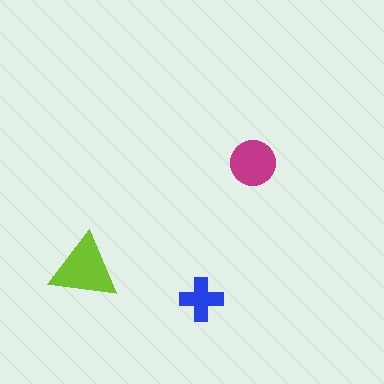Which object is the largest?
The lime triangle.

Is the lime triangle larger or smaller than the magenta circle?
Larger.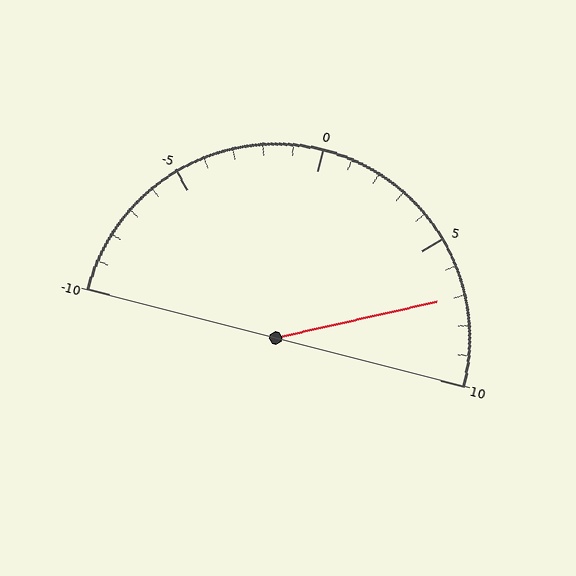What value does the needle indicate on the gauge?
The needle indicates approximately 7.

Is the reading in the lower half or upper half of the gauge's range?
The reading is in the upper half of the range (-10 to 10).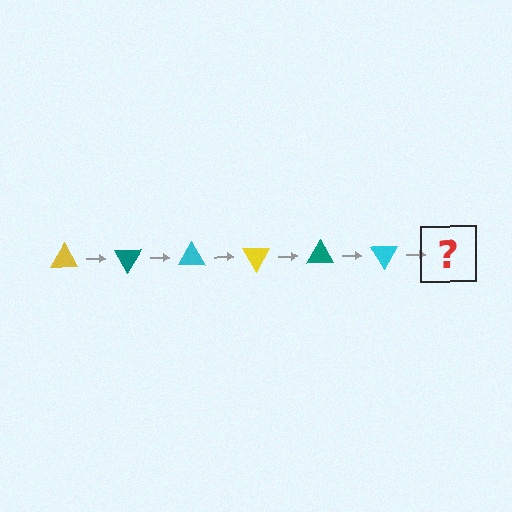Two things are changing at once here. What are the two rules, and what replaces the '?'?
The two rules are that it rotates 60 degrees each step and the color cycles through yellow, teal, and cyan. The '?' should be a yellow triangle, rotated 360 degrees from the start.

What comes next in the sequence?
The next element should be a yellow triangle, rotated 360 degrees from the start.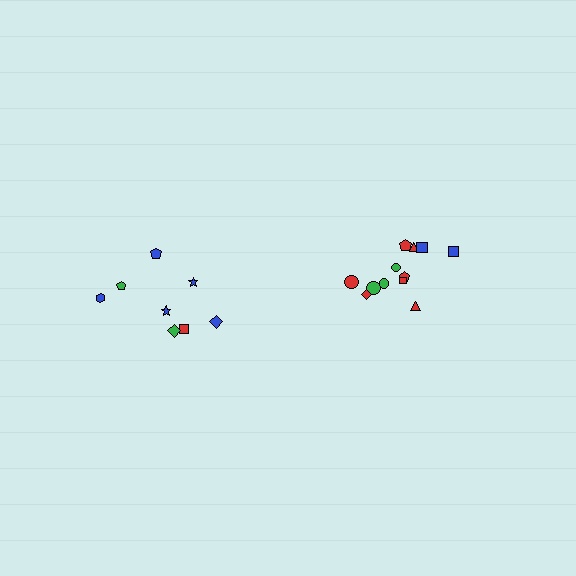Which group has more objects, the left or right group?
The right group.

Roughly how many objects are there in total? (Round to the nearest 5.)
Roughly 20 objects in total.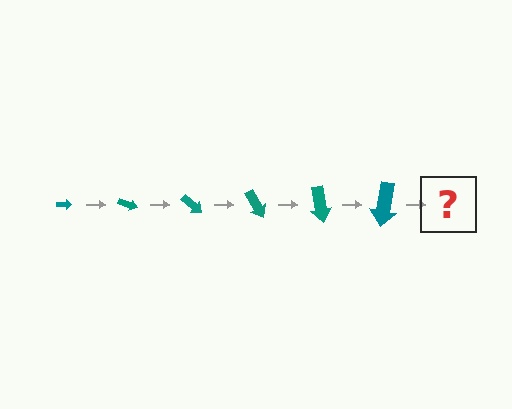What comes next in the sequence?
The next element should be an arrow, larger than the previous one and rotated 120 degrees from the start.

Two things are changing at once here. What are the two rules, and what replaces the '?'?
The two rules are that the arrow grows larger each step and it rotates 20 degrees each step. The '?' should be an arrow, larger than the previous one and rotated 120 degrees from the start.